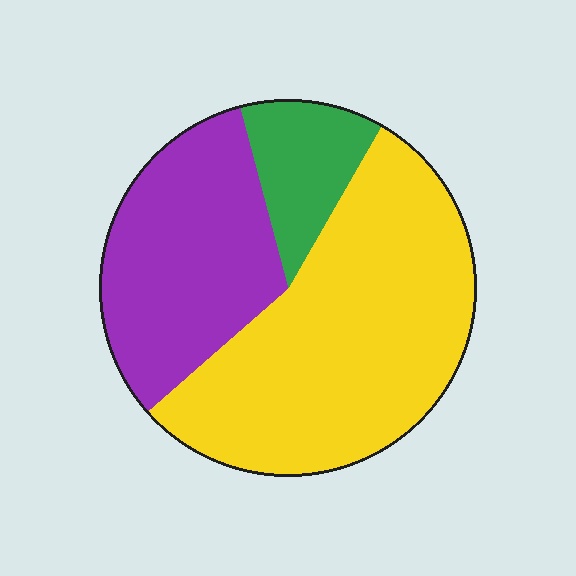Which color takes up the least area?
Green, at roughly 15%.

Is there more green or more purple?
Purple.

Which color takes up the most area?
Yellow, at roughly 55%.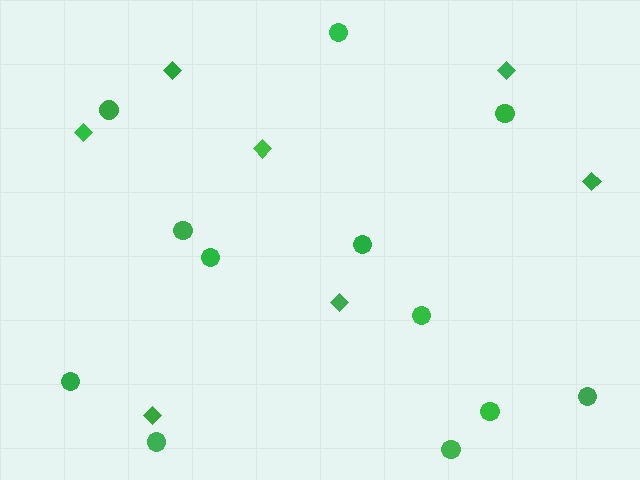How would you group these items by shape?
There are 2 groups: one group of circles (12) and one group of diamonds (7).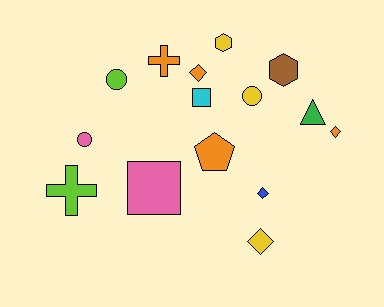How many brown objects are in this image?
There is 1 brown object.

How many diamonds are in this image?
There are 4 diamonds.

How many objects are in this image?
There are 15 objects.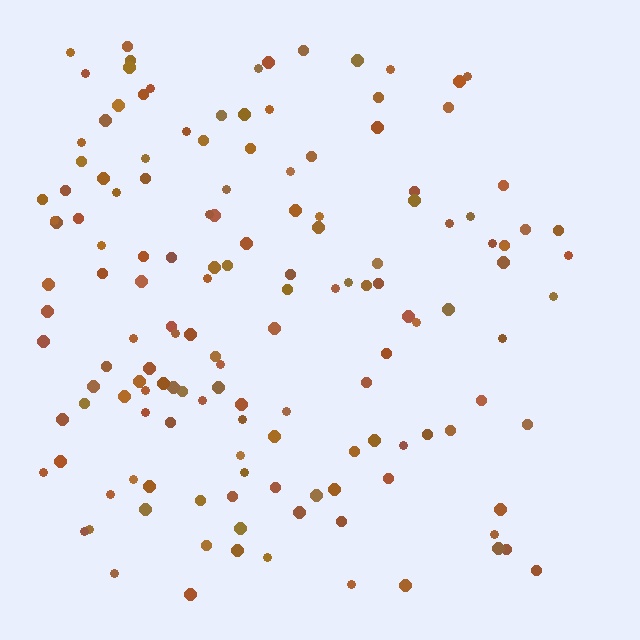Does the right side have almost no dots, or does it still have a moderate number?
Still a moderate number, just noticeably fewer than the left.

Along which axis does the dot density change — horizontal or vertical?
Horizontal.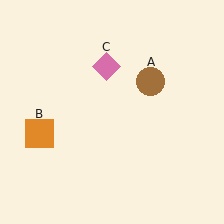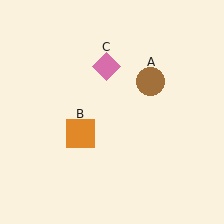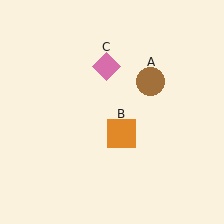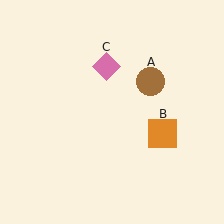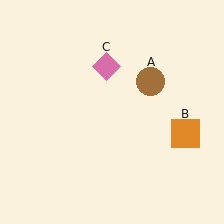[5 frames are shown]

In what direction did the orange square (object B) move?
The orange square (object B) moved right.